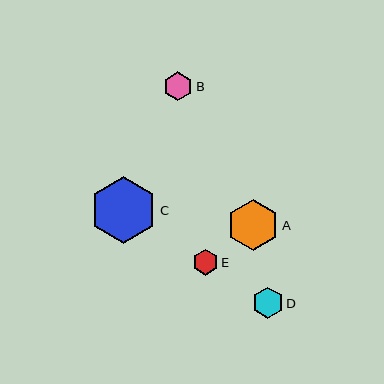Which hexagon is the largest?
Hexagon C is the largest with a size of approximately 67 pixels.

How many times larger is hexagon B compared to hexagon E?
Hexagon B is approximately 1.1 times the size of hexagon E.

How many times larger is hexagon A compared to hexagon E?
Hexagon A is approximately 2.0 times the size of hexagon E.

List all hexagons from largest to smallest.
From largest to smallest: C, A, D, B, E.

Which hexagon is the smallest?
Hexagon E is the smallest with a size of approximately 26 pixels.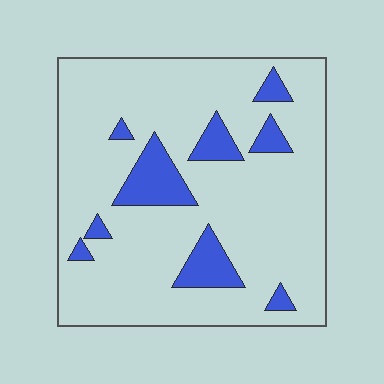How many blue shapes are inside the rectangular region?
9.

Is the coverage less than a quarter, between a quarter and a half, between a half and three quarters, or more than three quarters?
Less than a quarter.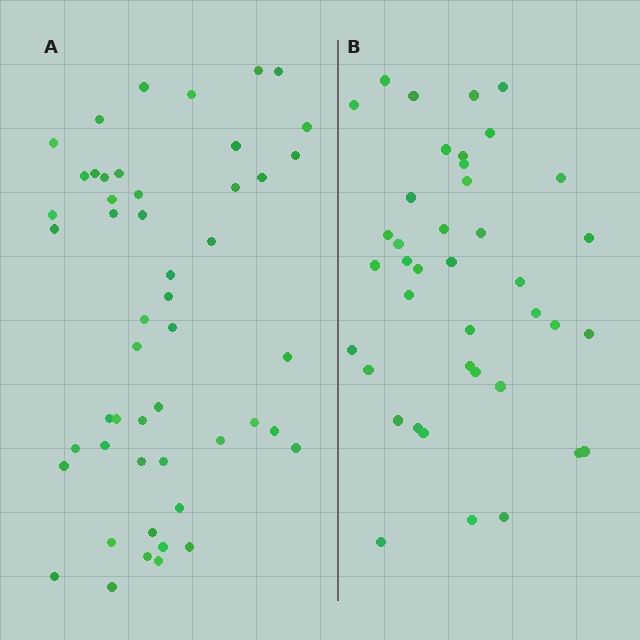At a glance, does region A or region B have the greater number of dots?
Region A (the left region) has more dots.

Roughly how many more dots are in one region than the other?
Region A has roughly 10 or so more dots than region B.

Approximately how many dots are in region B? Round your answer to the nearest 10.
About 40 dots.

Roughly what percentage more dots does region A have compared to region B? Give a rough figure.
About 25% more.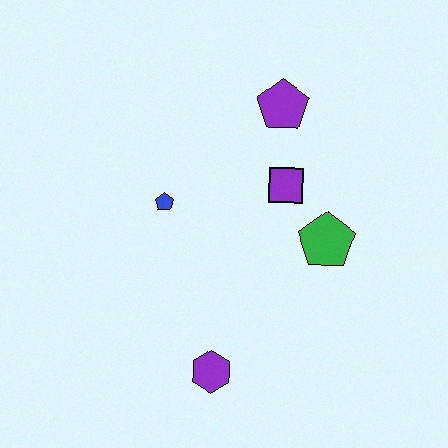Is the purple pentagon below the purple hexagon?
No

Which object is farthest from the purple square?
The purple hexagon is farthest from the purple square.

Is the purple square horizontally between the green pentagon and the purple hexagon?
Yes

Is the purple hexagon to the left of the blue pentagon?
No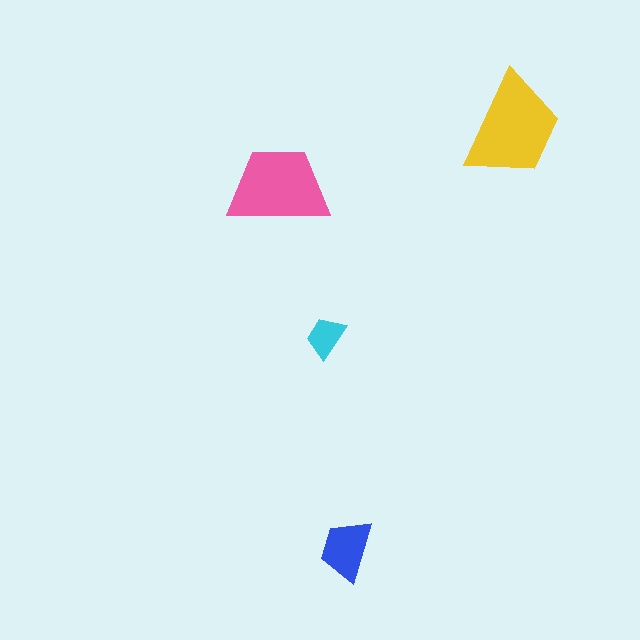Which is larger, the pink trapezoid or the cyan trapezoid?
The pink one.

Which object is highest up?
The yellow trapezoid is topmost.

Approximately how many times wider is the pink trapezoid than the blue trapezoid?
About 1.5 times wider.